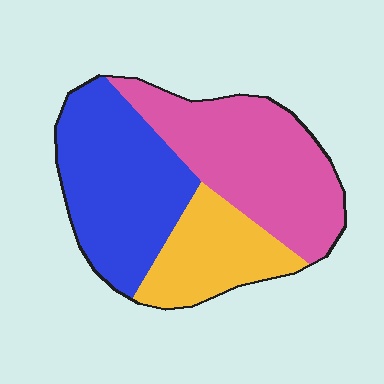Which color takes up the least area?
Yellow, at roughly 20%.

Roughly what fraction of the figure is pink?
Pink takes up about two fifths (2/5) of the figure.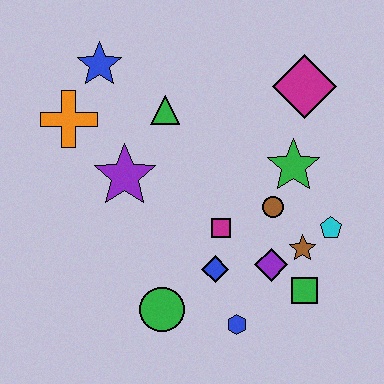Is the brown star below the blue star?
Yes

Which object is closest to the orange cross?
The blue star is closest to the orange cross.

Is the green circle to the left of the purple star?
No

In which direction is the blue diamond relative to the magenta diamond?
The blue diamond is below the magenta diamond.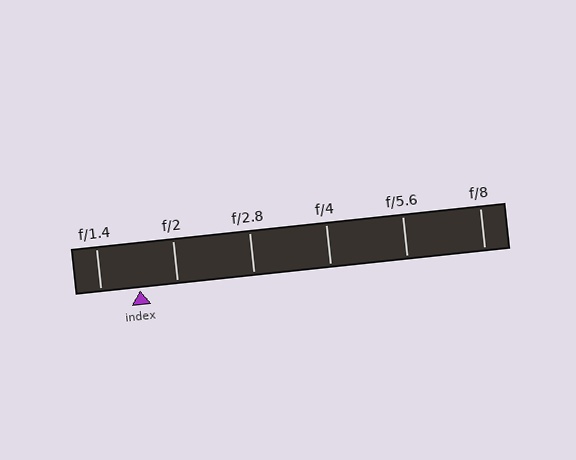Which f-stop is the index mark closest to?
The index mark is closest to f/2.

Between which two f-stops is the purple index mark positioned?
The index mark is between f/1.4 and f/2.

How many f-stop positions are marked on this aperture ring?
There are 6 f-stop positions marked.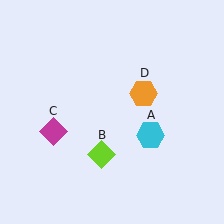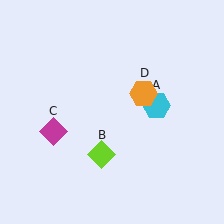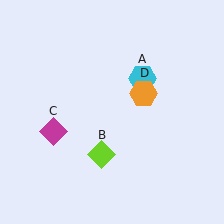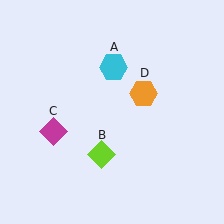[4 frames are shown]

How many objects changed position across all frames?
1 object changed position: cyan hexagon (object A).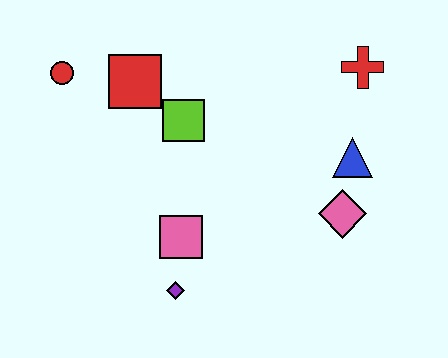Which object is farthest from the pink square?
The red cross is farthest from the pink square.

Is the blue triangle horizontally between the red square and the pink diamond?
No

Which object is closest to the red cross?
The blue triangle is closest to the red cross.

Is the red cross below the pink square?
No